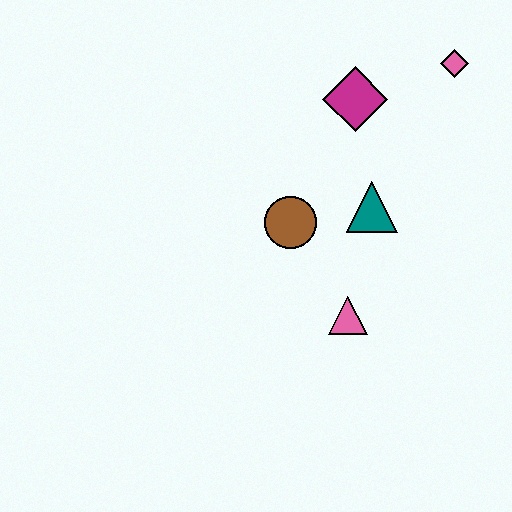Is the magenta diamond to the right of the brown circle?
Yes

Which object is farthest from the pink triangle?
The pink diamond is farthest from the pink triangle.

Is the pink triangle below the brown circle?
Yes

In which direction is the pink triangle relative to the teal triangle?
The pink triangle is below the teal triangle.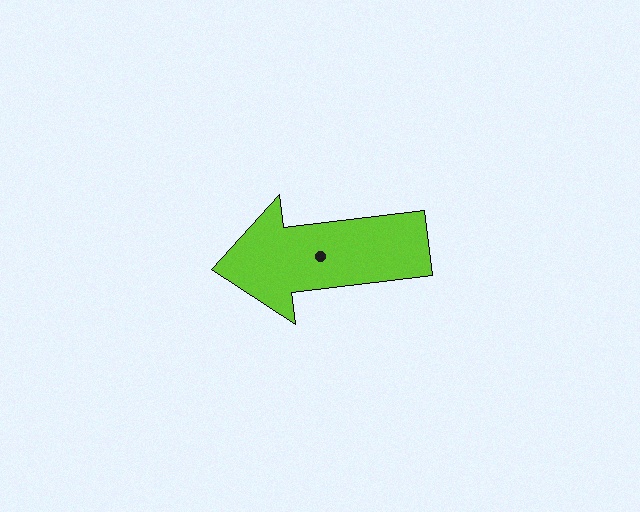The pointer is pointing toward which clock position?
Roughly 9 o'clock.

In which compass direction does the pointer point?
West.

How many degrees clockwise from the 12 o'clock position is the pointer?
Approximately 263 degrees.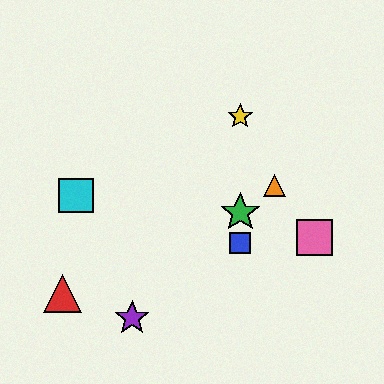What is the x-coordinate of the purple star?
The purple star is at x≈132.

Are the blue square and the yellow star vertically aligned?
Yes, both are at x≈240.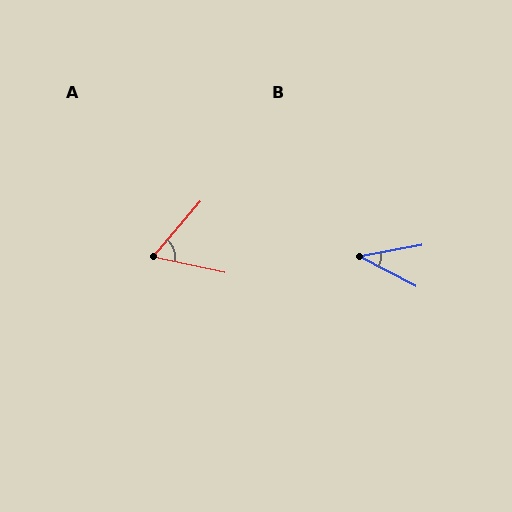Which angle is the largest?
A, at approximately 61 degrees.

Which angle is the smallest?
B, at approximately 37 degrees.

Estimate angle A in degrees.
Approximately 61 degrees.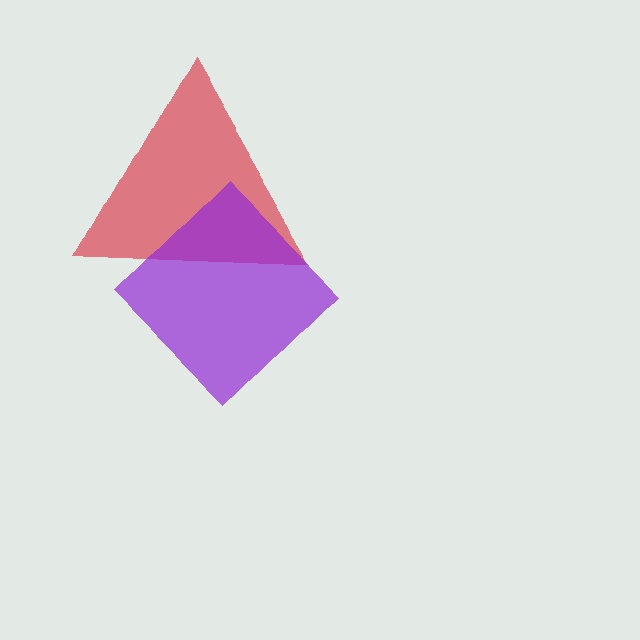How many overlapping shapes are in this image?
There are 2 overlapping shapes in the image.